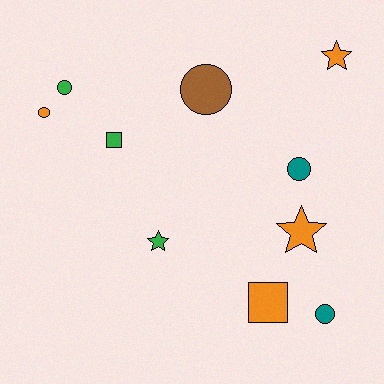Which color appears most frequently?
Orange, with 4 objects.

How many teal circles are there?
There are 2 teal circles.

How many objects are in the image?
There are 10 objects.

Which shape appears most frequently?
Circle, with 5 objects.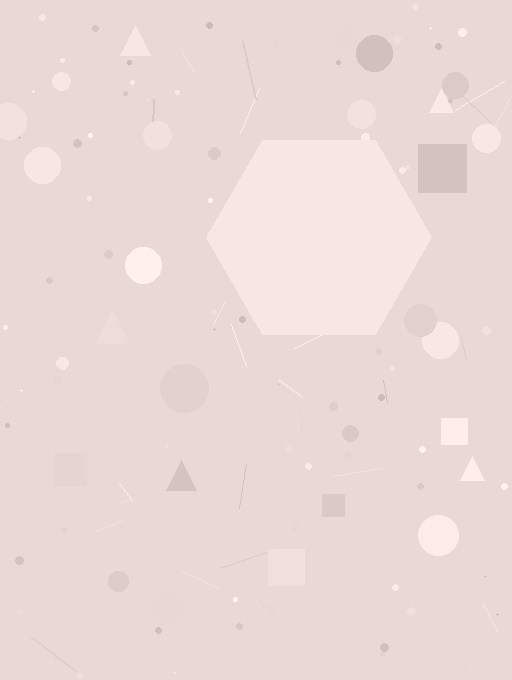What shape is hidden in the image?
A hexagon is hidden in the image.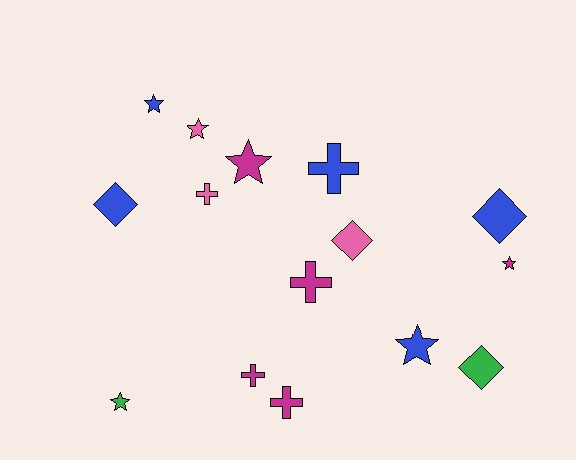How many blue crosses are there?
There is 1 blue cross.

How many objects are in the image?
There are 15 objects.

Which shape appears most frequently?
Star, with 6 objects.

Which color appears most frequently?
Blue, with 5 objects.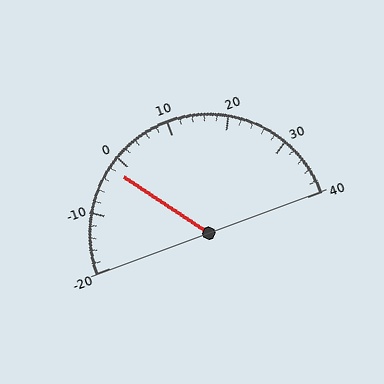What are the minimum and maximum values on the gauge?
The gauge ranges from -20 to 40.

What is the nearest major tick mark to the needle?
The nearest major tick mark is 0.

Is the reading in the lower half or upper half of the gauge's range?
The reading is in the lower half of the range (-20 to 40).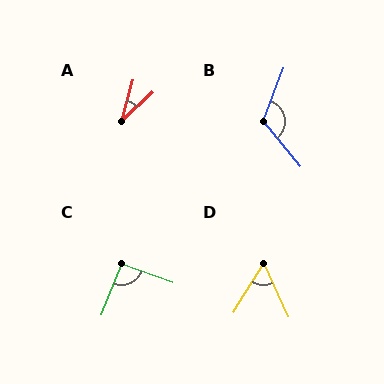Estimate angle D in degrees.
Approximately 56 degrees.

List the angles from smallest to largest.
A (32°), D (56°), C (91°), B (119°).